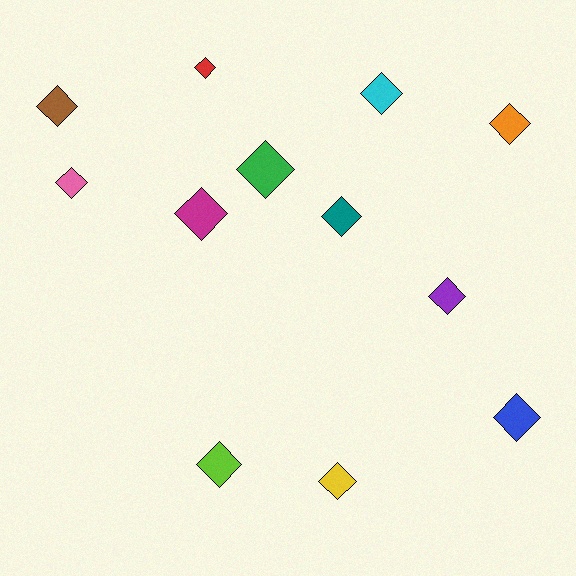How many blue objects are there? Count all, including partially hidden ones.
There is 1 blue object.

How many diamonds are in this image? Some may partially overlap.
There are 12 diamonds.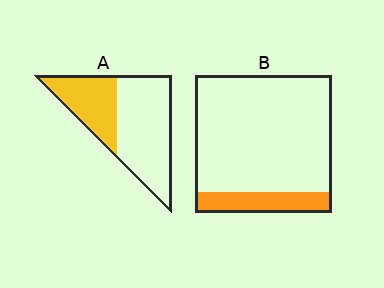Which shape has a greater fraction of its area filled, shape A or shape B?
Shape A.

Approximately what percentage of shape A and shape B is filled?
A is approximately 35% and B is approximately 15%.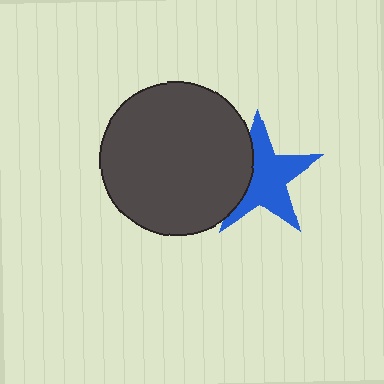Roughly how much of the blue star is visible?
Most of it is visible (roughly 69%).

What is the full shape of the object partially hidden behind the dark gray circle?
The partially hidden object is a blue star.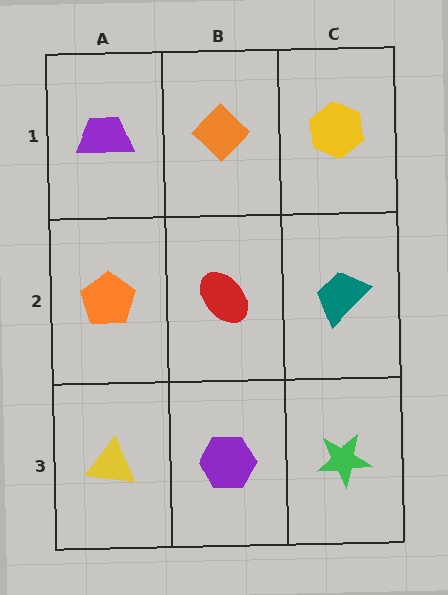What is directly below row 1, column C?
A teal trapezoid.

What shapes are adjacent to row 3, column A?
An orange pentagon (row 2, column A), a purple hexagon (row 3, column B).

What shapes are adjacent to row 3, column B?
A red ellipse (row 2, column B), a yellow triangle (row 3, column A), a green star (row 3, column C).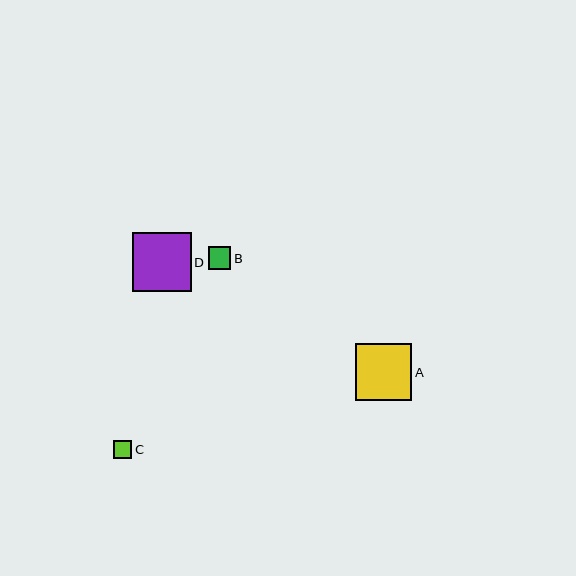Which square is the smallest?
Square C is the smallest with a size of approximately 18 pixels.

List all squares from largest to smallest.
From largest to smallest: D, A, B, C.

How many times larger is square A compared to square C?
Square A is approximately 3.1 times the size of square C.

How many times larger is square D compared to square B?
Square D is approximately 2.6 times the size of square B.